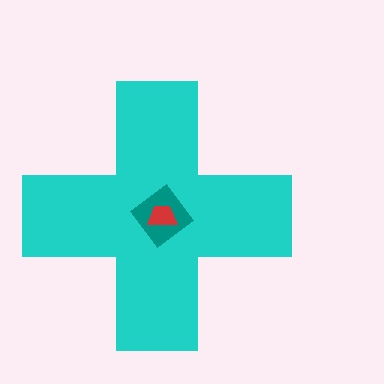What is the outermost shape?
The cyan cross.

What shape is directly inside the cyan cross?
The teal diamond.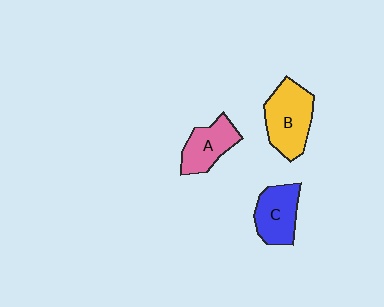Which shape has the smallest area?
Shape A (pink).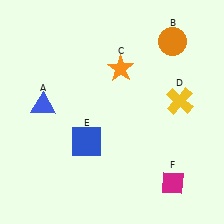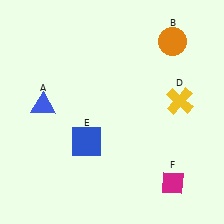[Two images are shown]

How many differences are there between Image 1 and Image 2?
There is 1 difference between the two images.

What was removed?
The orange star (C) was removed in Image 2.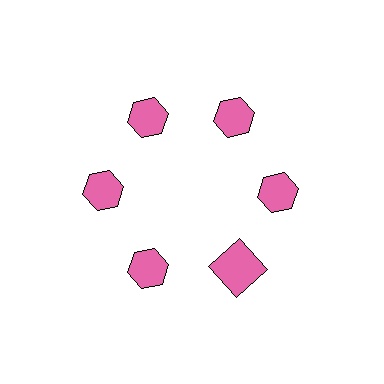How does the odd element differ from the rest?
It has a different shape: square instead of hexagon.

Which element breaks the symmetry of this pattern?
The pink square at roughly the 5 o'clock position breaks the symmetry. All other shapes are pink hexagons.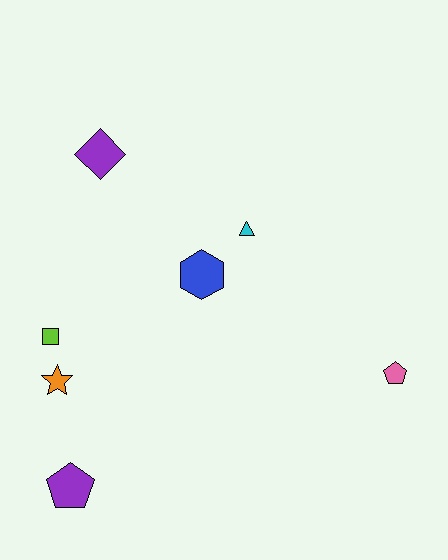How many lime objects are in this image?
There is 1 lime object.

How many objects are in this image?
There are 7 objects.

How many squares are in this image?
There is 1 square.